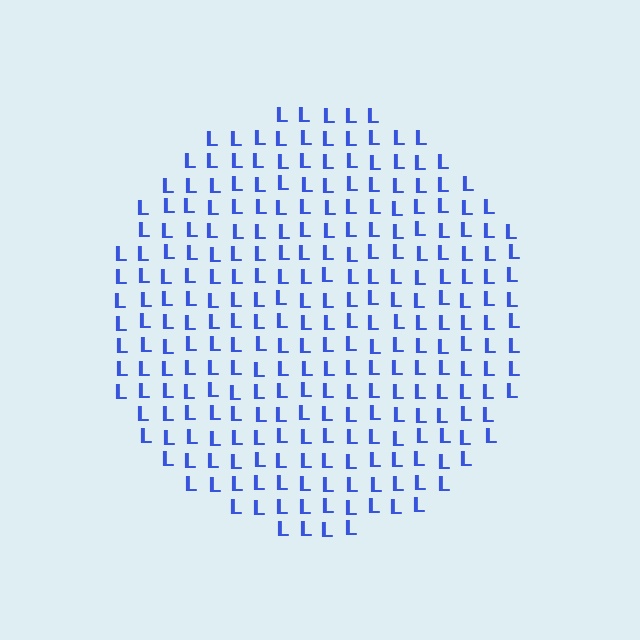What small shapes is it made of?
It is made of small letter L's.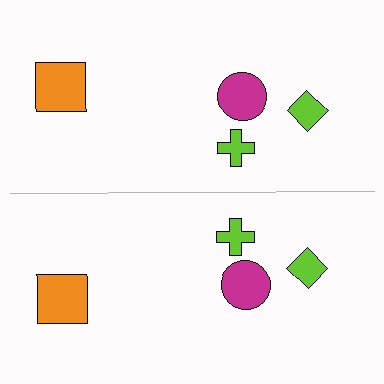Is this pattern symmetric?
Yes, this pattern has bilateral (reflection) symmetry.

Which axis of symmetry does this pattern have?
The pattern has a horizontal axis of symmetry running through the center of the image.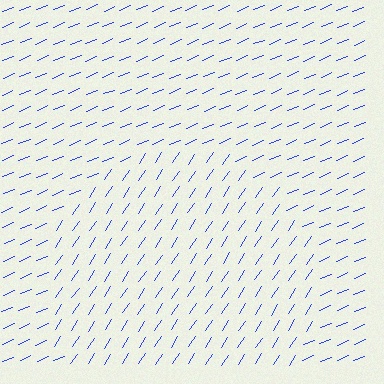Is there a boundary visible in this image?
Yes, there is a texture boundary formed by a change in line orientation.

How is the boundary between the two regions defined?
The boundary is defined purely by a change in line orientation (approximately 34 degrees difference). All lines are the same color and thickness.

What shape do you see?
I see a circle.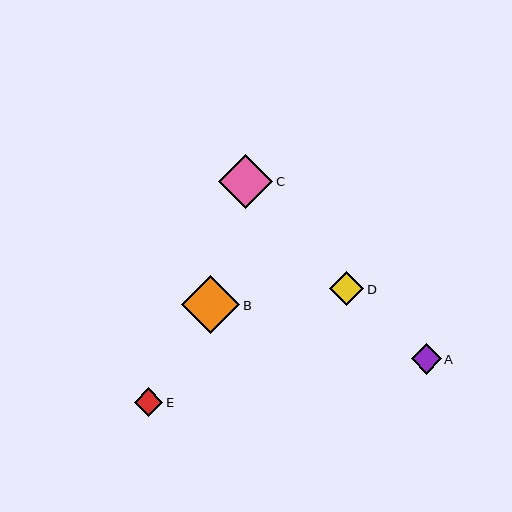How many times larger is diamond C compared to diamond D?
Diamond C is approximately 1.6 times the size of diamond D.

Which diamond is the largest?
Diamond B is the largest with a size of approximately 58 pixels.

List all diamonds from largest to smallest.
From largest to smallest: B, C, D, A, E.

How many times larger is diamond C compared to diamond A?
Diamond C is approximately 1.8 times the size of diamond A.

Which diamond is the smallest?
Diamond E is the smallest with a size of approximately 29 pixels.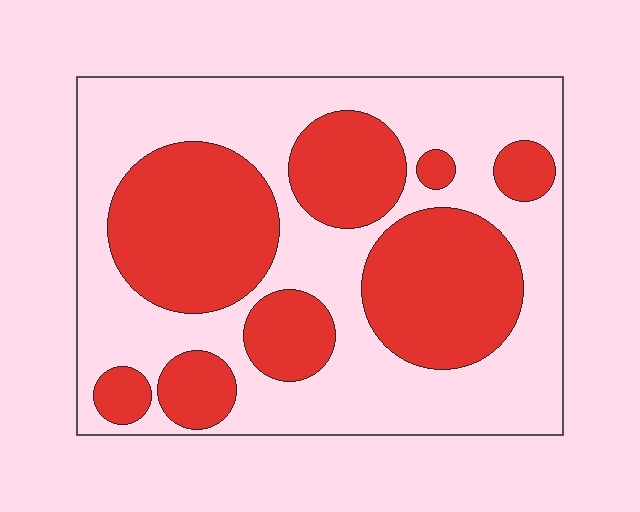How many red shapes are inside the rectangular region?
8.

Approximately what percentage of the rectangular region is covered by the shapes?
Approximately 40%.